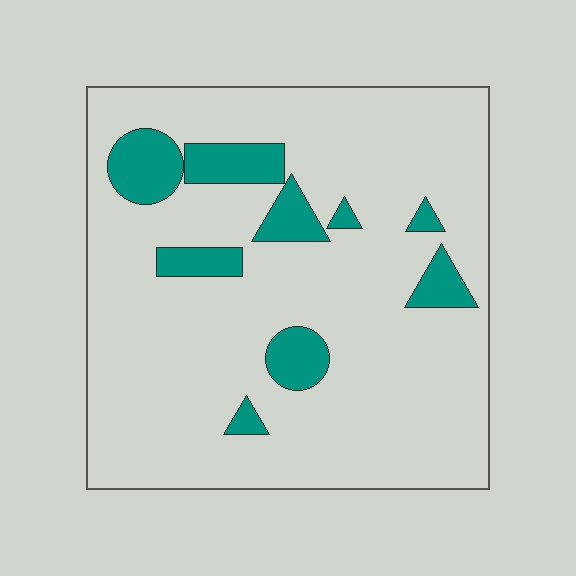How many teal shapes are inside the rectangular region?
9.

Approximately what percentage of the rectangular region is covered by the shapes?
Approximately 15%.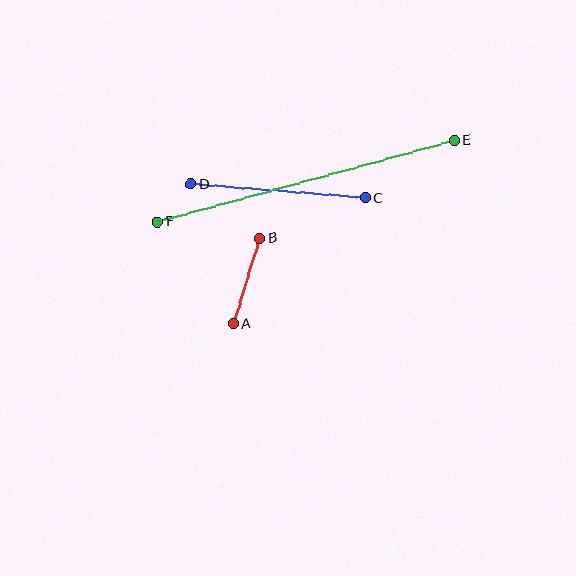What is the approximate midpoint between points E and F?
The midpoint is at approximately (306, 181) pixels.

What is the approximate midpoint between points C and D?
The midpoint is at approximately (278, 191) pixels.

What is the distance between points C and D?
The distance is approximately 175 pixels.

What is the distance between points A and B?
The distance is approximately 89 pixels.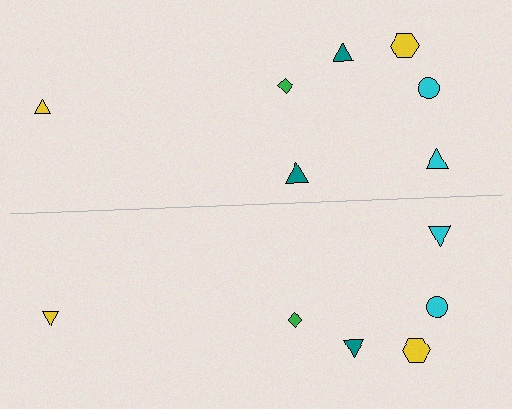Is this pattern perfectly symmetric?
No, the pattern is not perfectly symmetric. A teal triangle is missing from the bottom side.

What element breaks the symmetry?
A teal triangle is missing from the bottom side.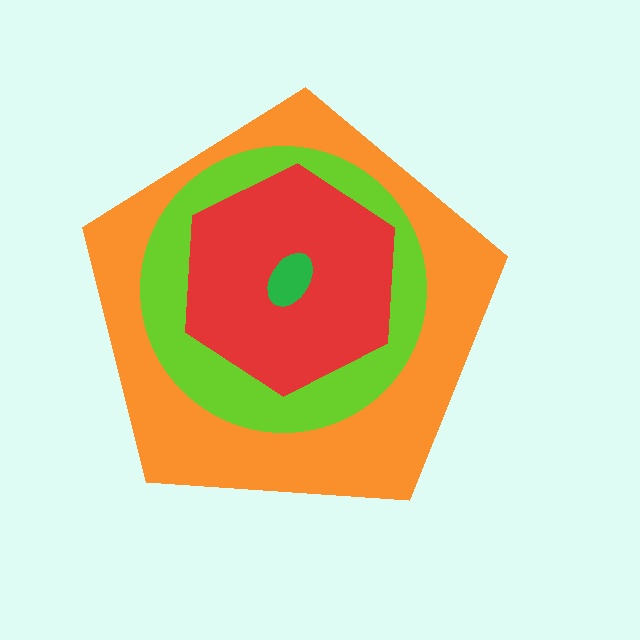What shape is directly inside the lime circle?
The red hexagon.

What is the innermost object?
The green ellipse.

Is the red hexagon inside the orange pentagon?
Yes.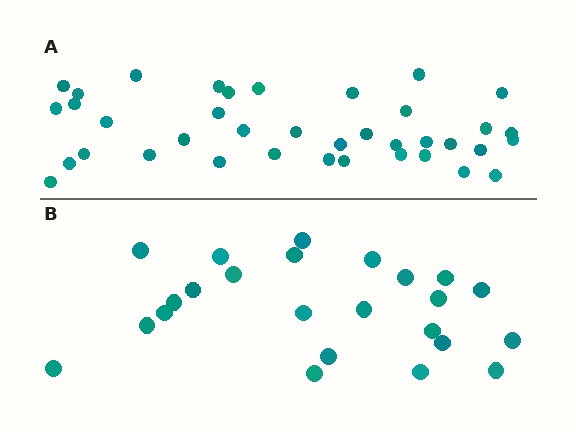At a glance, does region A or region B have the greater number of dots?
Region A (the top region) has more dots.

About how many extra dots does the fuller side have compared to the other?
Region A has approximately 15 more dots than region B.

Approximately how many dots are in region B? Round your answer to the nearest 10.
About 20 dots. (The exact count is 24, which rounds to 20.)